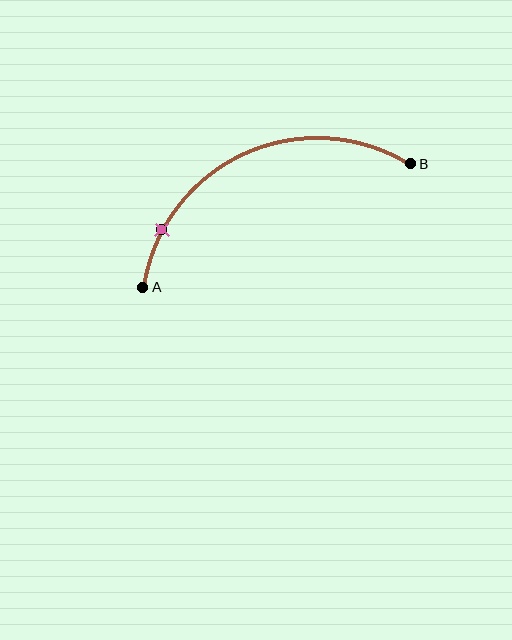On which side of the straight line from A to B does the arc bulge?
The arc bulges above the straight line connecting A and B.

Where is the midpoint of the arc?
The arc midpoint is the point on the curve farthest from the straight line joining A and B. It sits above that line.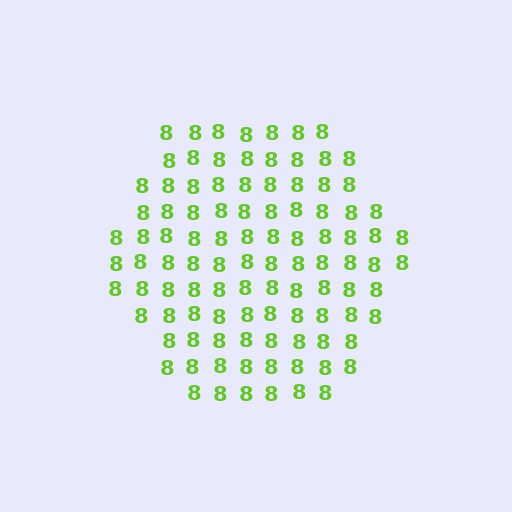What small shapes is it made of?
It is made of small digit 8's.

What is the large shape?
The large shape is a hexagon.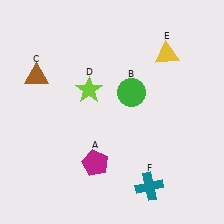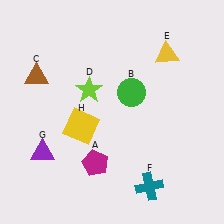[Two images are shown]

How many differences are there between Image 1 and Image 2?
There are 2 differences between the two images.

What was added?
A purple triangle (G), a yellow square (H) were added in Image 2.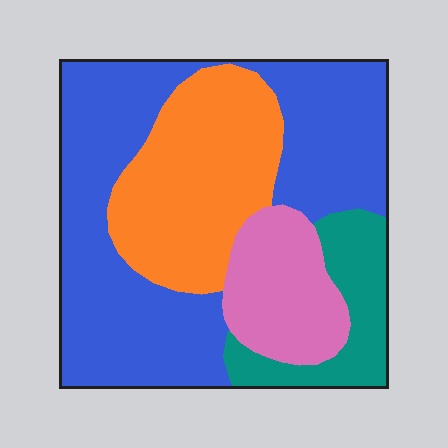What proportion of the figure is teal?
Teal covers around 10% of the figure.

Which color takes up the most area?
Blue, at roughly 50%.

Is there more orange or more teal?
Orange.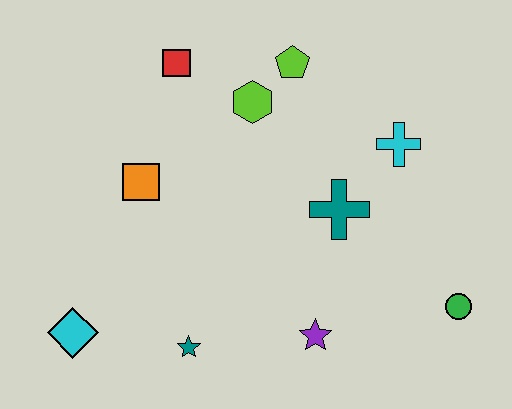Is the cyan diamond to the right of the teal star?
No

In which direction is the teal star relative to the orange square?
The teal star is below the orange square.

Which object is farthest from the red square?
The green circle is farthest from the red square.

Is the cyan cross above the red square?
No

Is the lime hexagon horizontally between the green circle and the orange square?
Yes